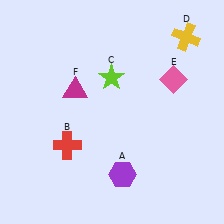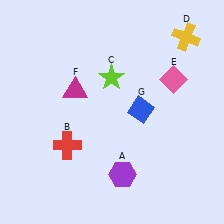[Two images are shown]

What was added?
A blue diamond (G) was added in Image 2.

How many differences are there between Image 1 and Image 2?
There is 1 difference between the two images.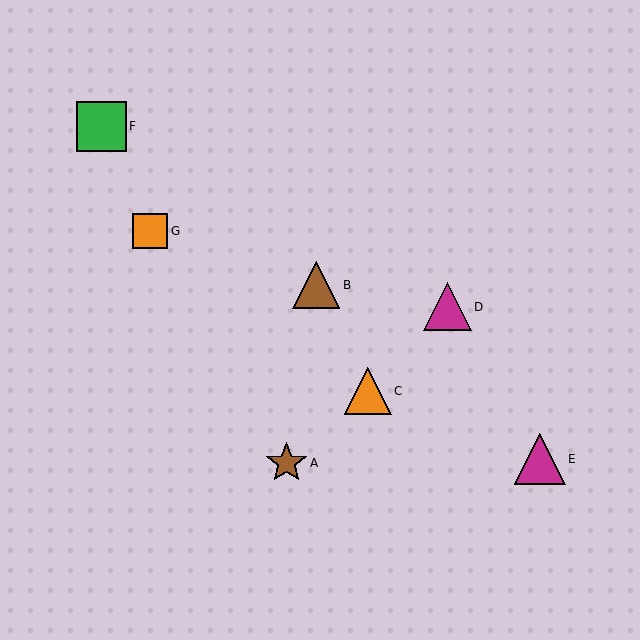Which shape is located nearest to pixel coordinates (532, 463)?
The magenta triangle (labeled E) at (540, 459) is nearest to that location.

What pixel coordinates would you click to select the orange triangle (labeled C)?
Click at (368, 391) to select the orange triangle C.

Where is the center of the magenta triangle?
The center of the magenta triangle is at (447, 307).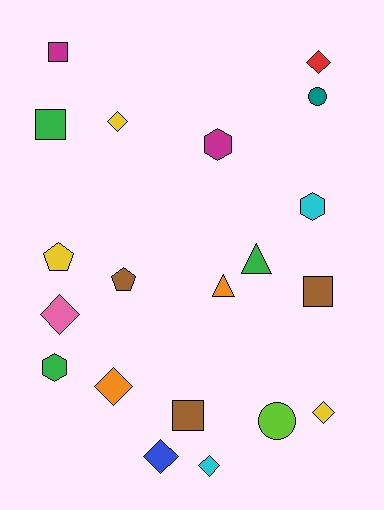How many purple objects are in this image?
There are no purple objects.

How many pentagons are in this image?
There are 2 pentagons.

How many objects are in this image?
There are 20 objects.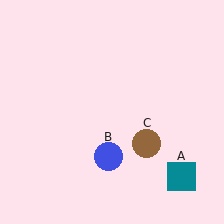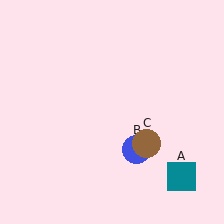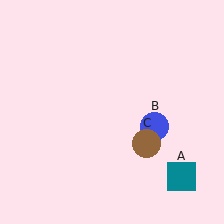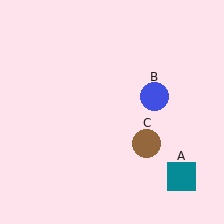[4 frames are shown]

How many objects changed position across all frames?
1 object changed position: blue circle (object B).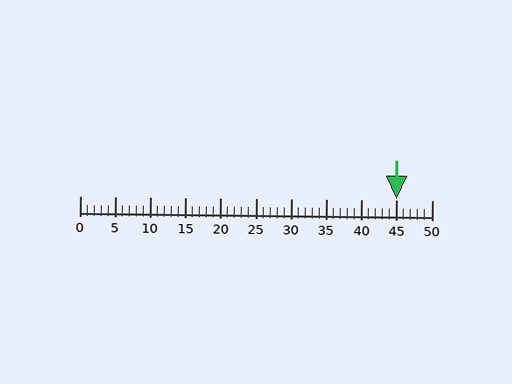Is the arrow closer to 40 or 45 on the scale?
The arrow is closer to 45.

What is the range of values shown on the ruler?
The ruler shows values from 0 to 50.